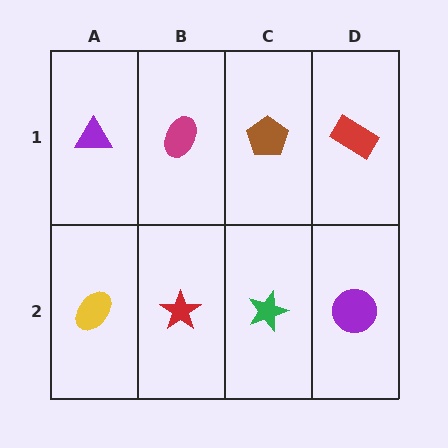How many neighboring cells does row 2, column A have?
2.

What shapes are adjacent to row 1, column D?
A purple circle (row 2, column D), a brown pentagon (row 1, column C).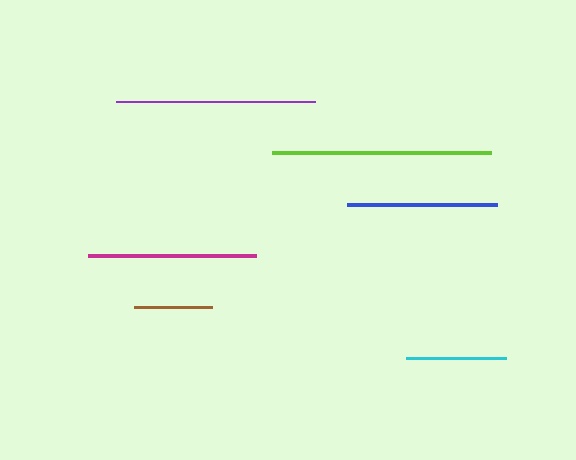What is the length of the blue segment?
The blue segment is approximately 150 pixels long.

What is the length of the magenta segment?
The magenta segment is approximately 168 pixels long.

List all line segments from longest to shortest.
From longest to shortest: lime, purple, magenta, blue, cyan, brown.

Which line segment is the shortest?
The brown line is the shortest at approximately 78 pixels.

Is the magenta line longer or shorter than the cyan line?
The magenta line is longer than the cyan line.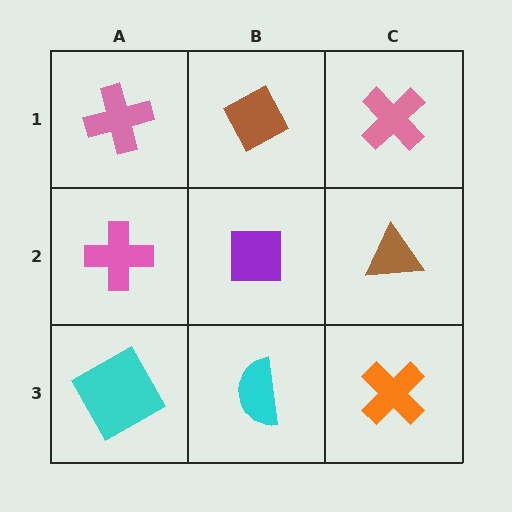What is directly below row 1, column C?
A brown triangle.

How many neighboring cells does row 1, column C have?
2.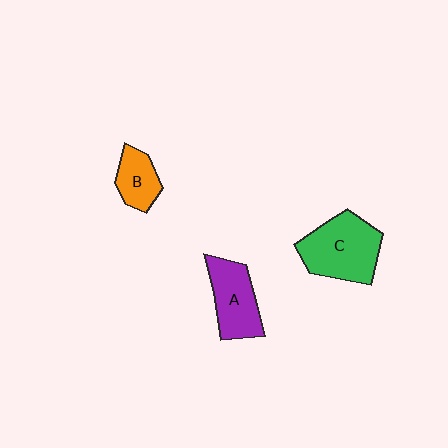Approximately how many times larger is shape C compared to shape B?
Approximately 2.1 times.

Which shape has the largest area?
Shape C (green).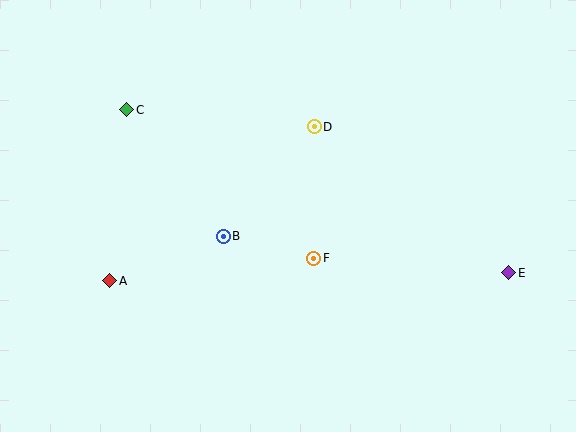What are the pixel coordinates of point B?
Point B is at (223, 236).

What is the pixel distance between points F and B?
The distance between F and B is 93 pixels.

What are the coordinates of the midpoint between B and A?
The midpoint between B and A is at (166, 259).